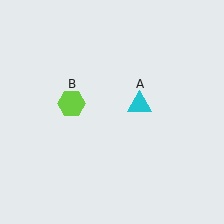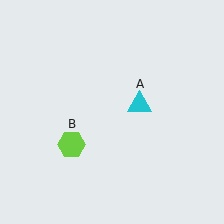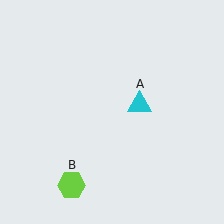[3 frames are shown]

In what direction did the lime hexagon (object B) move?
The lime hexagon (object B) moved down.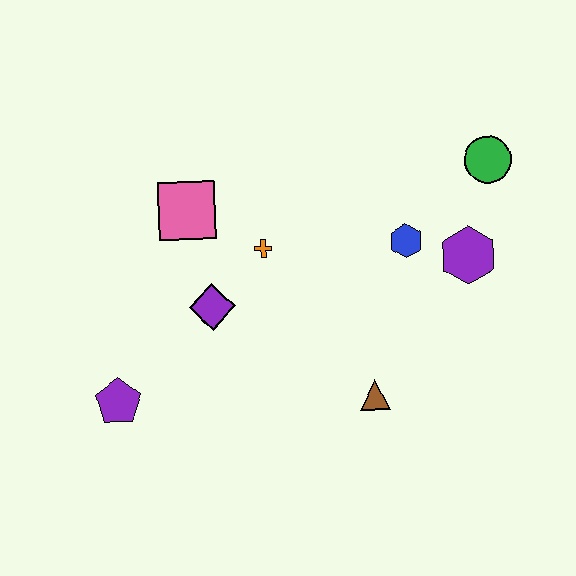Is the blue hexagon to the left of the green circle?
Yes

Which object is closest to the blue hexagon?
The purple hexagon is closest to the blue hexagon.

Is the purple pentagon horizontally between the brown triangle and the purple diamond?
No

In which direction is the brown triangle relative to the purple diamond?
The brown triangle is to the right of the purple diamond.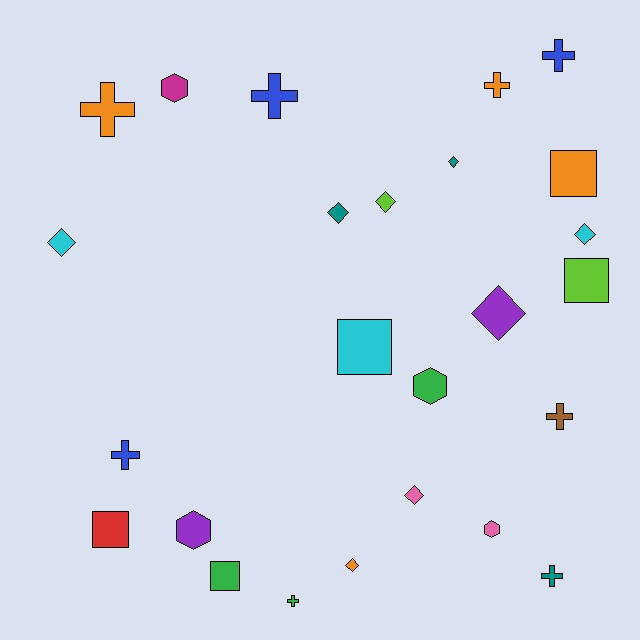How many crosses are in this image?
There are 8 crosses.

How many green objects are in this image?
There are 3 green objects.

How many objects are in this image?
There are 25 objects.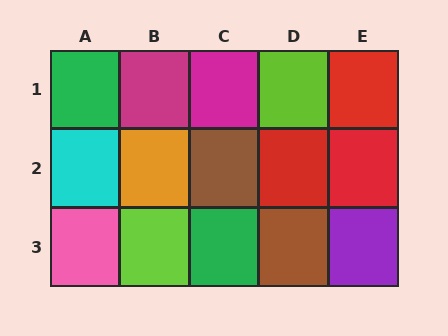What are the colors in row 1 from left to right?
Green, magenta, magenta, lime, red.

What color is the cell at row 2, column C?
Brown.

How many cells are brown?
2 cells are brown.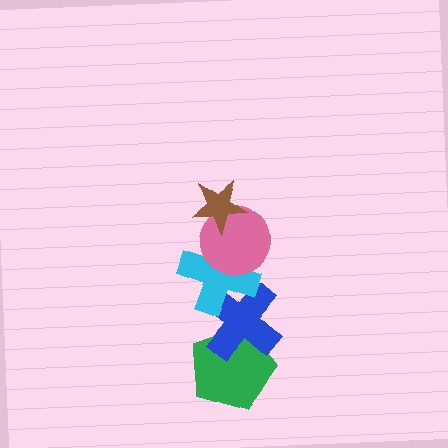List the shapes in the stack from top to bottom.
From top to bottom: the brown star, the pink circle, the cyan cross, the blue cross, the green pentagon.